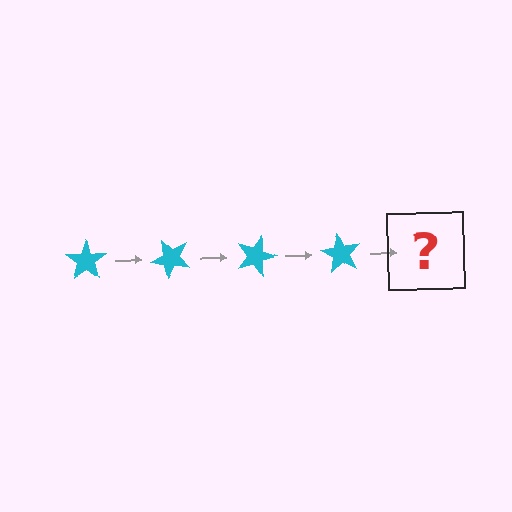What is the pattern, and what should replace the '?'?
The pattern is that the star rotates 45 degrees each step. The '?' should be a cyan star rotated 180 degrees.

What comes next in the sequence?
The next element should be a cyan star rotated 180 degrees.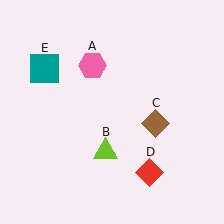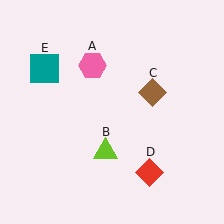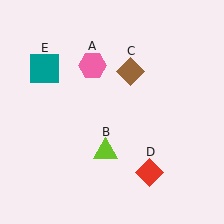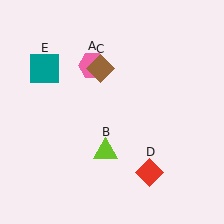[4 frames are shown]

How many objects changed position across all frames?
1 object changed position: brown diamond (object C).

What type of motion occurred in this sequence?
The brown diamond (object C) rotated counterclockwise around the center of the scene.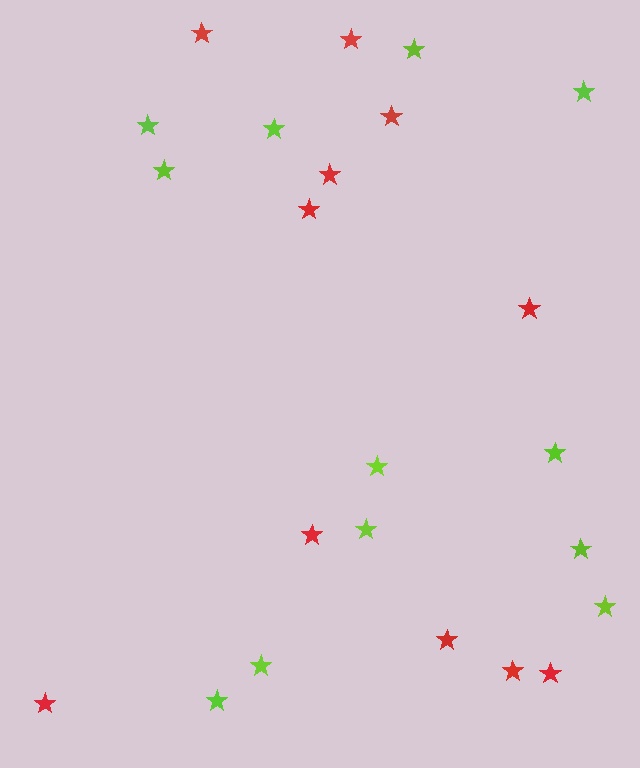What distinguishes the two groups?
There are 2 groups: one group of lime stars (12) and one group of red stars (11).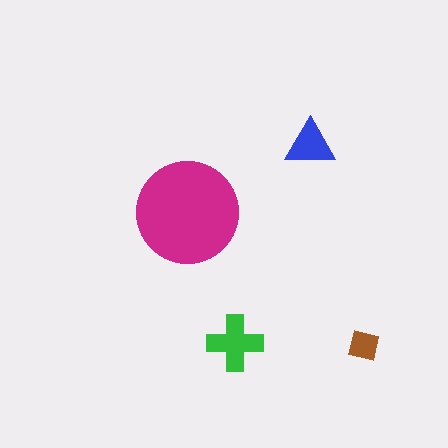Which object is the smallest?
The brown square.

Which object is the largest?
The magenta circle.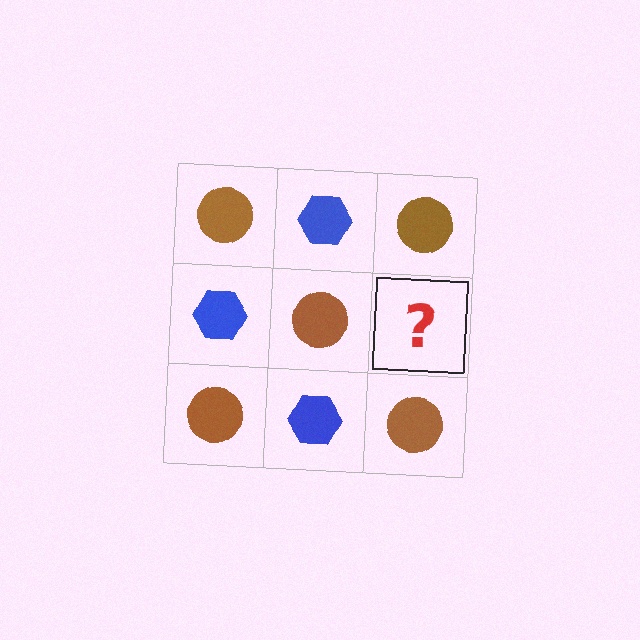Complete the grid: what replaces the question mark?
The question mark should be replaced with a blue hexagon.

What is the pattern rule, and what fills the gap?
The rule is that it alternates brown circle and blue hexagon in a checkerboard pattern. The gap should be filled with a blue hexagon.